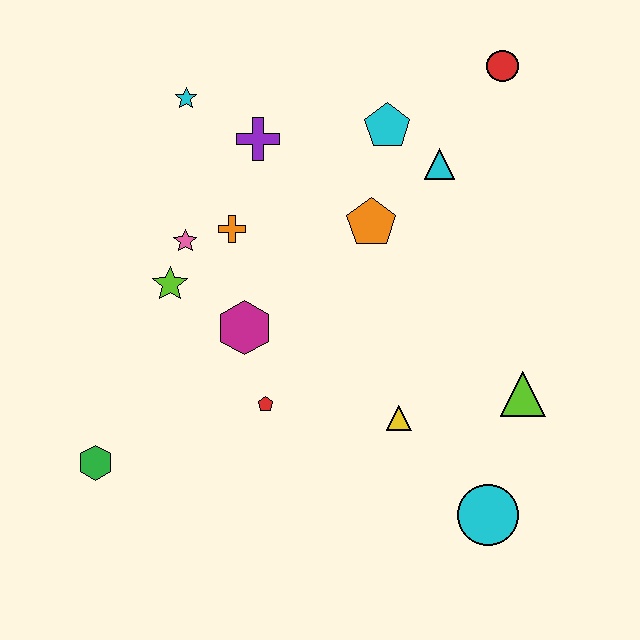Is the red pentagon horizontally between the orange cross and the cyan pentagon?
Yes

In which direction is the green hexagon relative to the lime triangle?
The green hexagon is to the left of the lime triangle.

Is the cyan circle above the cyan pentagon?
No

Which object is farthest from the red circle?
The green hexagon is farthest from the red circle.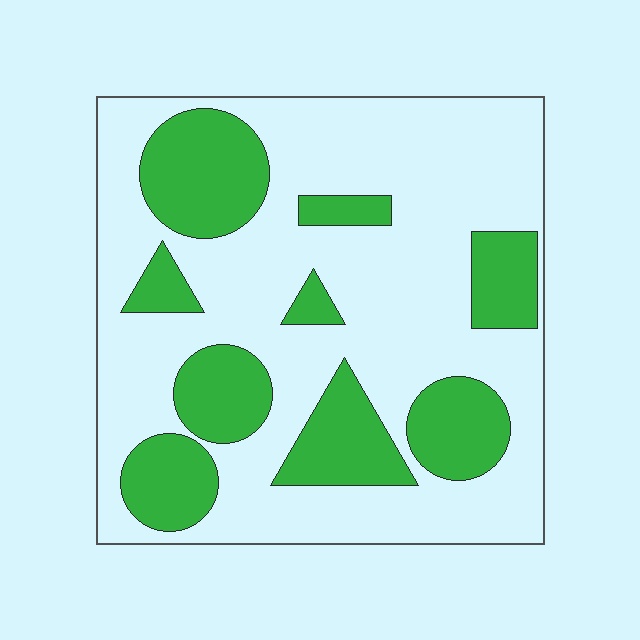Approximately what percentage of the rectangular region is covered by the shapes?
Approximately 30%.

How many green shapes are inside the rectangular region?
9.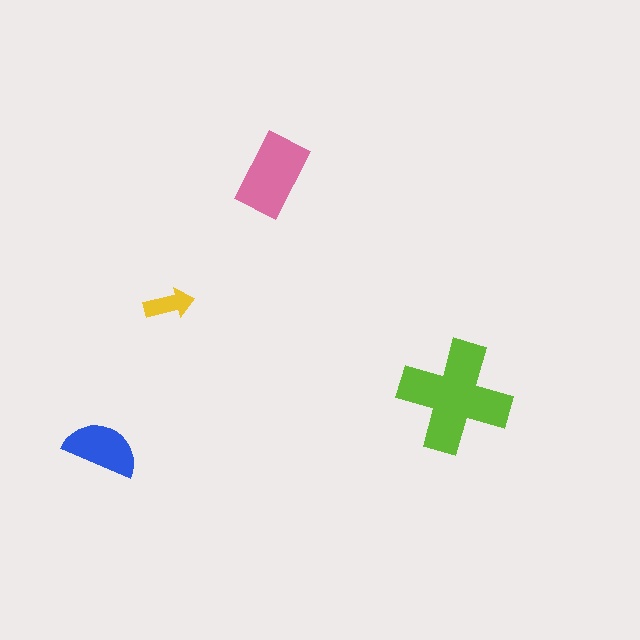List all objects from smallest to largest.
The yellow arrow, the blue semicircle, the pink rectangle, the lime cross.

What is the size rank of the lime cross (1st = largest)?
1st.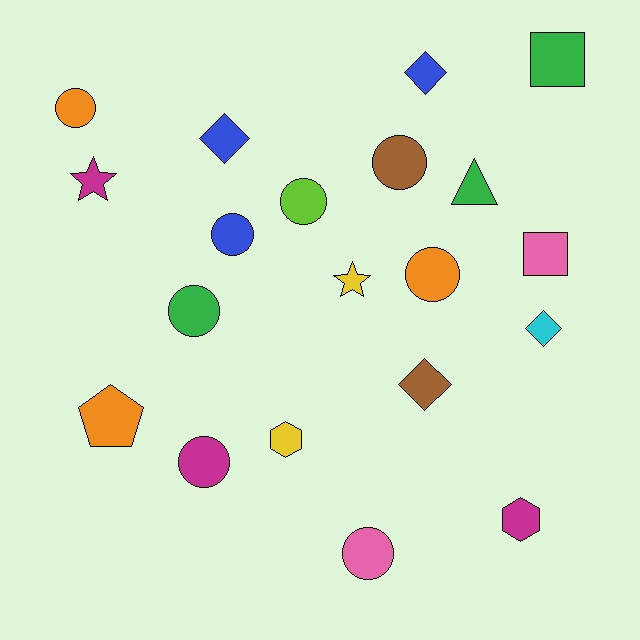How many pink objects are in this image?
There are 2 pink objects.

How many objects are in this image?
There are 20 objects.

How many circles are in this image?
There are 8 circles.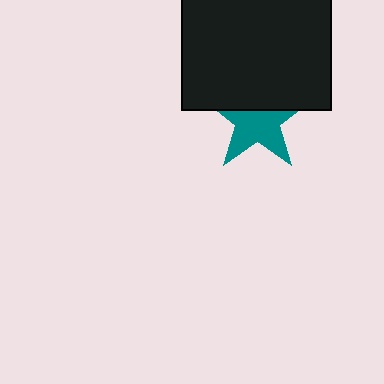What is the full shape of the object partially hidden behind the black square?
The partially hidden object is a teal star.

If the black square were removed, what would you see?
You would see the complete teal star.